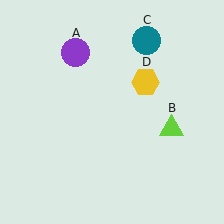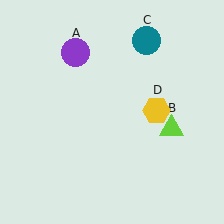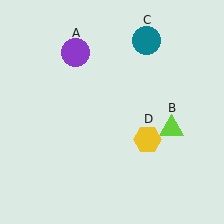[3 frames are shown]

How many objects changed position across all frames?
1 object changed position: yellow hexagon (object D).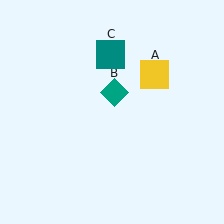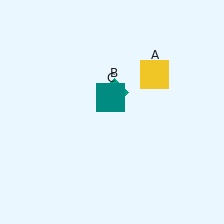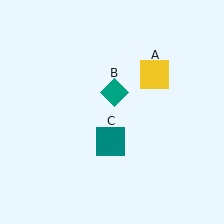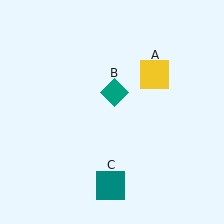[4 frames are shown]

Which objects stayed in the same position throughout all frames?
Yellow square (object A) and teal diamond (object B) remained stationary.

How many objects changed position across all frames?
1 object changed position: teal square (object C).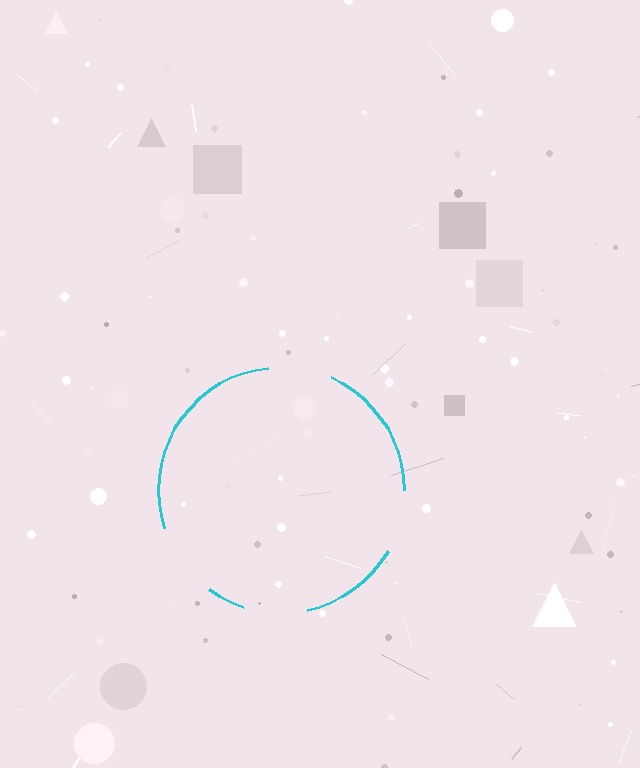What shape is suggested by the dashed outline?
The dashed outline suggests a circle.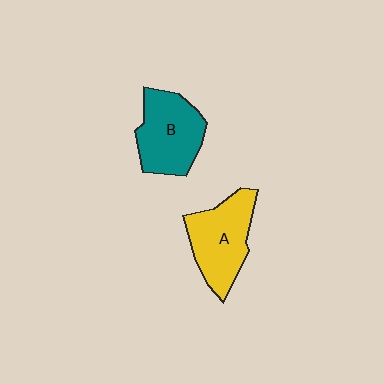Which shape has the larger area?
Shape A (yellow).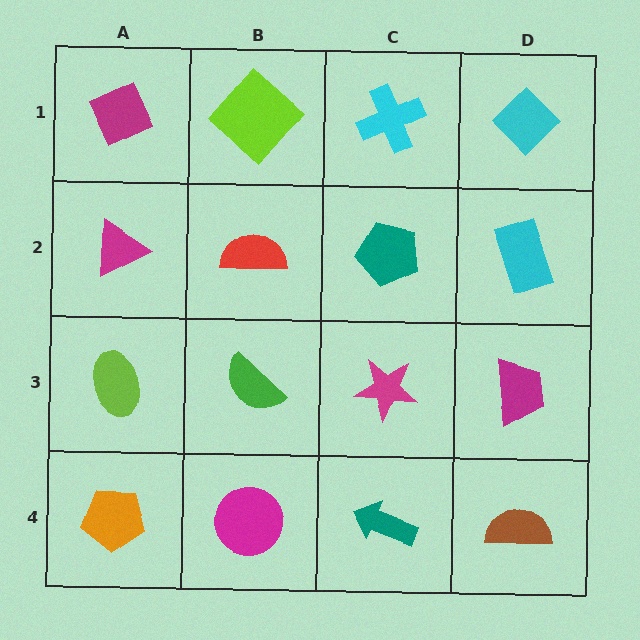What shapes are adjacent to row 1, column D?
A cyan rectangle (row 2, column D), a cyan cross (row 1, column C).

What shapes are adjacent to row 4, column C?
A magenta star (row 3, column C), a magenta circle (row 4, column B), a brown semicircle (row 4, column D).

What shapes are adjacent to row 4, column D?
A magenta trapezoid (row 3, column D), a teal arrow (row 4, column C).